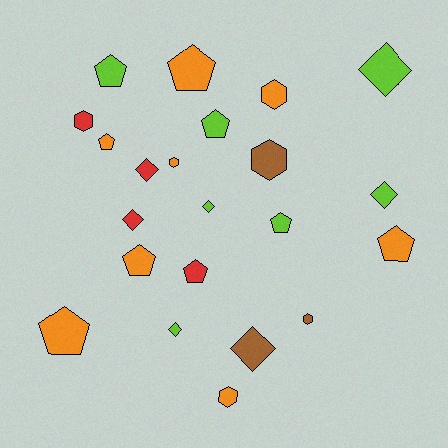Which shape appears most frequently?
Pentagon, with 9 objects.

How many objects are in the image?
There are 22 objects.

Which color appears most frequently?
Orange, with 8 objects.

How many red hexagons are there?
There is 1 red hexagon.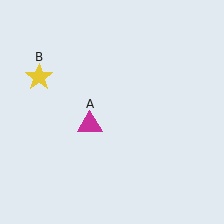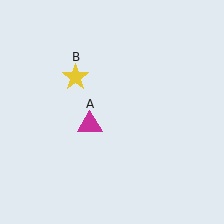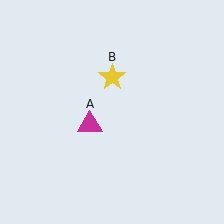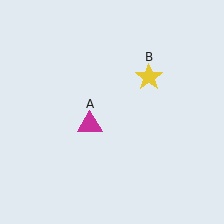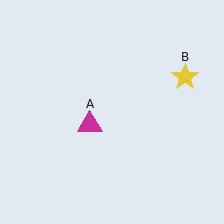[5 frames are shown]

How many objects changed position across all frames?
1 object changed position: yellow star (object B).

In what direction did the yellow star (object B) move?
The yellow star (object B) moved right.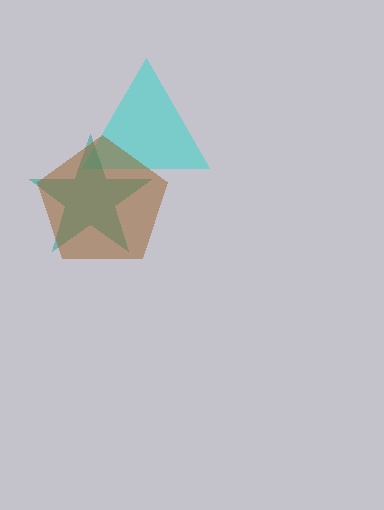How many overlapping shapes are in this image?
There are 3 overlapping shapes in the image.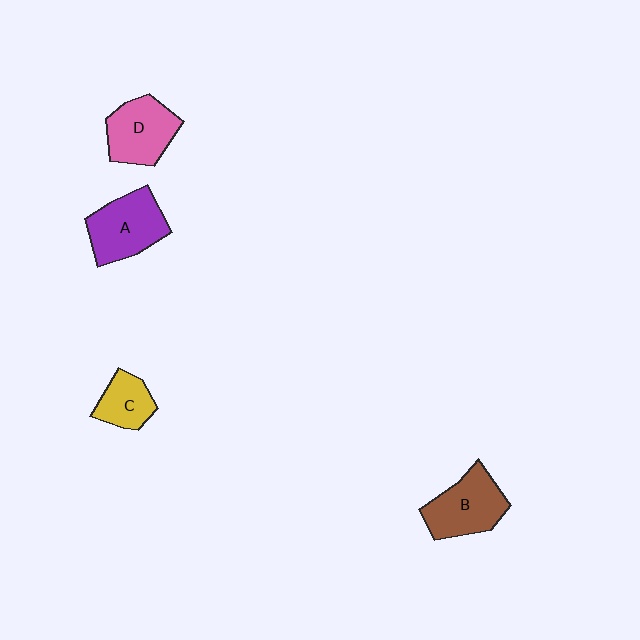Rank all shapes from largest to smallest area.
From largest to smallest: A (purple), B (brown), D (pink), C (yellow).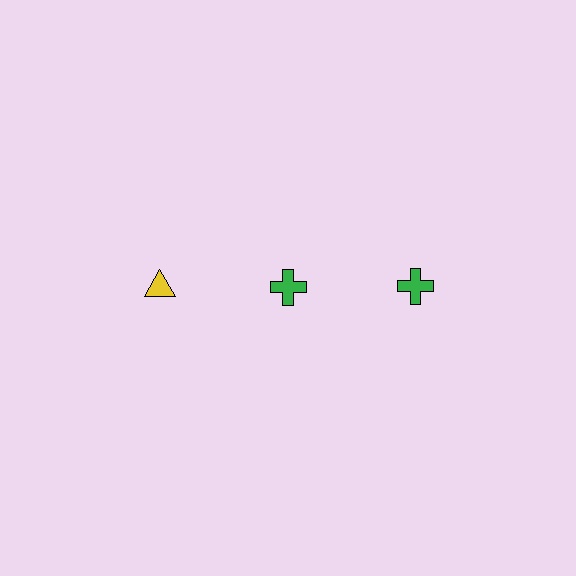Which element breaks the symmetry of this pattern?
The yellow triangle in the top row, leftmost column breaks the symmetry. All other shapes are green crosses.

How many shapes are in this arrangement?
There are 3 shapes arranged in a grid pattern.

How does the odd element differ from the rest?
It differs in both color (yellow instead of green) and shape (triangle instead of cross).